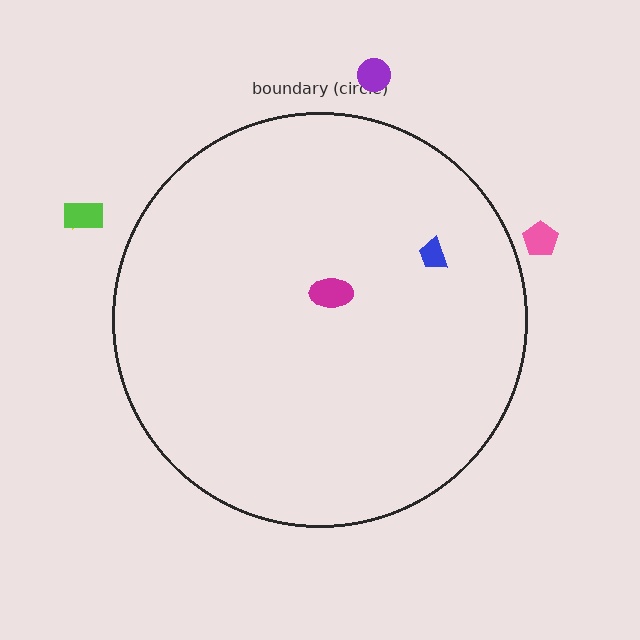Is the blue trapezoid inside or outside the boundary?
Inside.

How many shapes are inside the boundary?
2 inside, 4 outside.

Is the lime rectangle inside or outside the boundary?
Outside.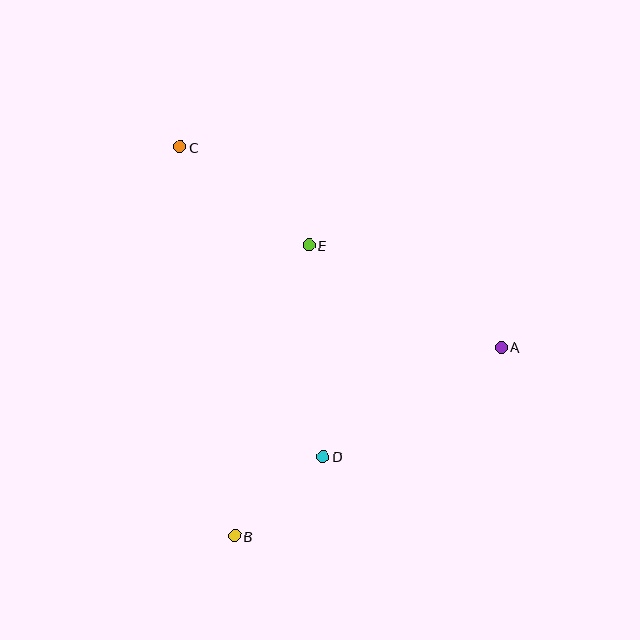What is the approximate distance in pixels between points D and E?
The distance between D and E is approximately 212 pixels.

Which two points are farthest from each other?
Points B and C are farthest from each other.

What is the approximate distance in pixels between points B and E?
The distance between B and E is approximately 300 pixels.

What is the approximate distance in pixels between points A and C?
The distance between A and C is approximately 379 pixels.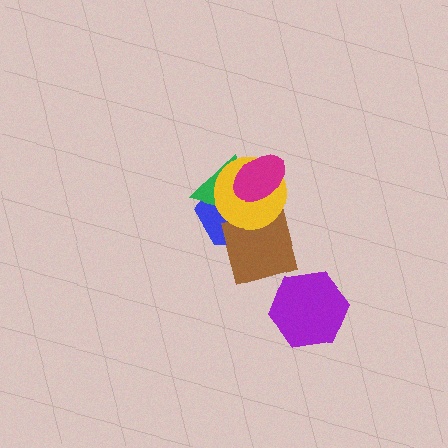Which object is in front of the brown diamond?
The yellow circle is in front of the brown diamond.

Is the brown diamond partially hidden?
Yes, it is partially covered by another shape.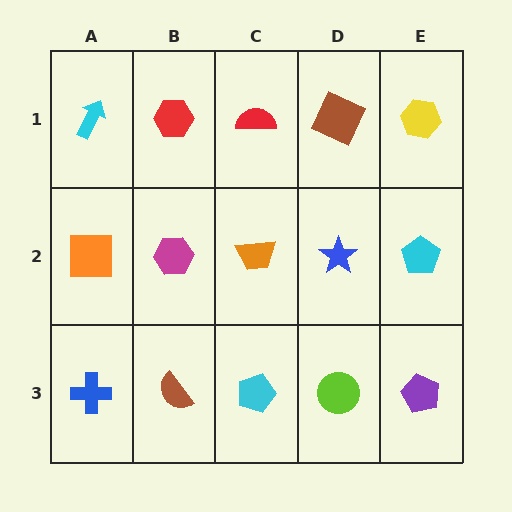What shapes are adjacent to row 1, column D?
A blue star (row 2, column D), a red semicircle (row 1, column C), a yellow hexagon (row 1, column E).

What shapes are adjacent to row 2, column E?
A yellow hexagon (row 1, column E), a purple pentagon (row 3, column E), a blue star (row 2, column D).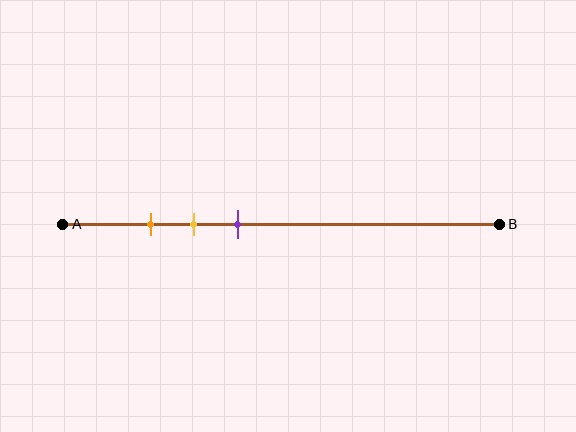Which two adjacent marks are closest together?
The orange and yellow marks are the closest adjacent pair.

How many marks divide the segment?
There are 3 marks dividing the segment.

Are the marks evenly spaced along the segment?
Yes, the marks are approximately evenly spaced.